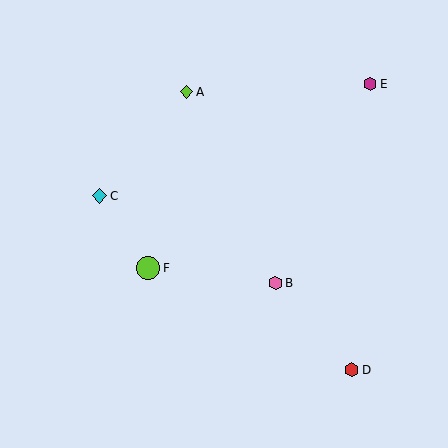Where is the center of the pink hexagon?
The center of the pink hexagon is at (275, 283).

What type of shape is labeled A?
Shape A is a lime diamond.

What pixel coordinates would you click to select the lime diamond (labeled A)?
Click at (186, 92) to select the lime diamond A.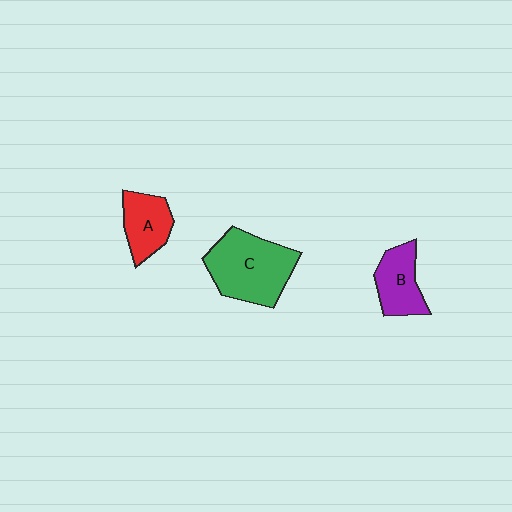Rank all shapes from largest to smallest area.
From largest to smallest: C (green), B (purple), A (red).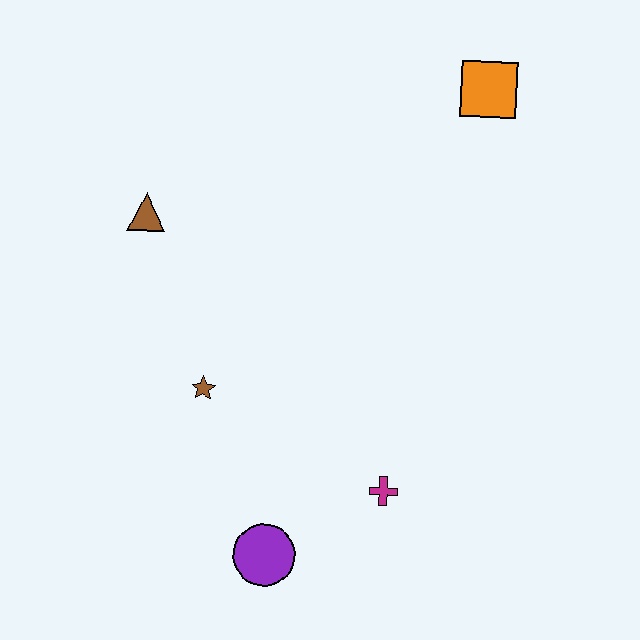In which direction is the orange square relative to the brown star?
The orange square is above the brown star.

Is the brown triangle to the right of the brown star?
No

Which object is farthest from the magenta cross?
The orange square is farthest from the magenta cross.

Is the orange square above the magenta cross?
Yes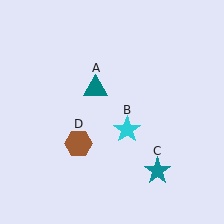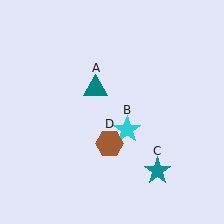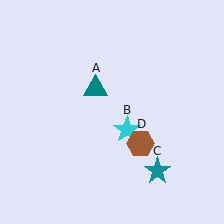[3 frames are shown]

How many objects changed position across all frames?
1 object changed position: brown hexagon (object D).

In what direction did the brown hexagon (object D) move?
The brown hexagon (object D) moved right.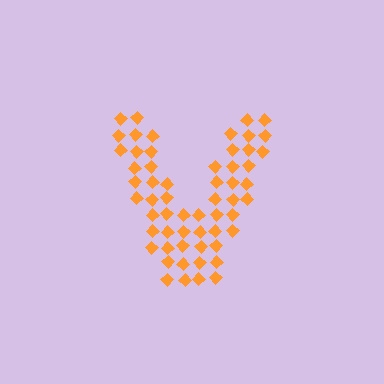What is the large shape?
The large shape is the letter V.